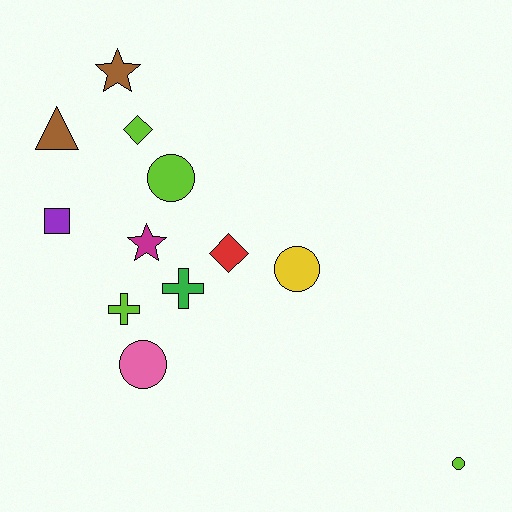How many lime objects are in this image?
There are 4 lime objects.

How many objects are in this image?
There are 12 objects.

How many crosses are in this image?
There are 2 crosses.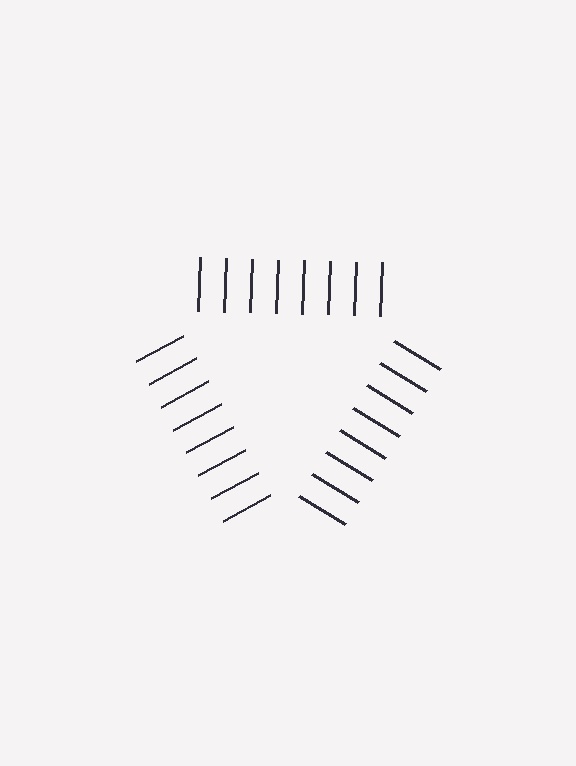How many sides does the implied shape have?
3 sides — the line-ends trace a triangle.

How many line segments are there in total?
24 — 8 along each of the 3 edges.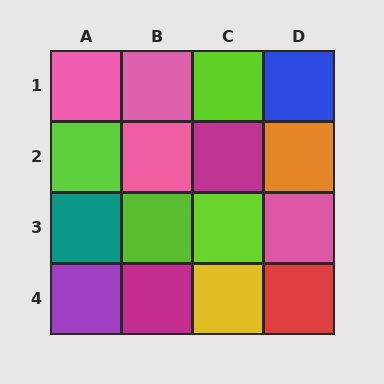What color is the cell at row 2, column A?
Lime.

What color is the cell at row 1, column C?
Lime.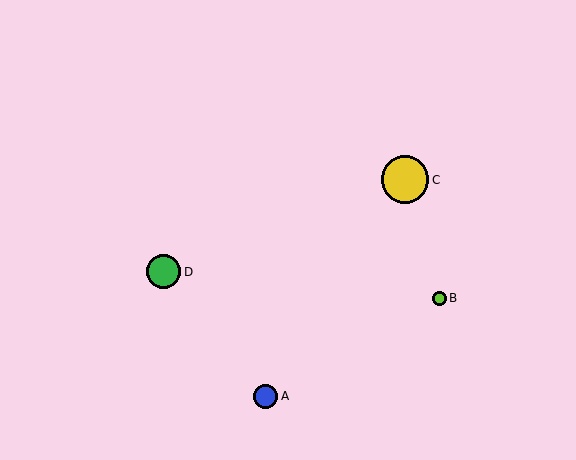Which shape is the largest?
The yellow circle (labeled C) is the largest.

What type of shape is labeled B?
Shape B is a lime circle.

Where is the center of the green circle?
The center of the green circle is at (163, 272).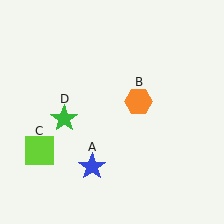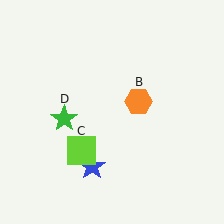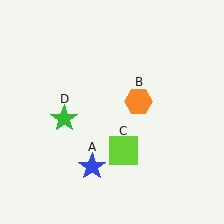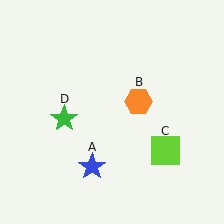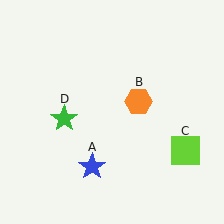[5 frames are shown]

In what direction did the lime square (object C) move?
The lime square (object C) moved right.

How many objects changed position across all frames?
1 object changed position: lime square (object C).